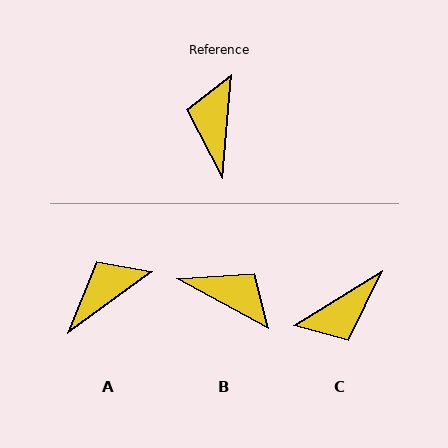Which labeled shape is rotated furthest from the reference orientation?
C, about 127 degrees away.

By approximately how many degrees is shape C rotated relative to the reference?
Approximately 127 degrees counter-clockwise.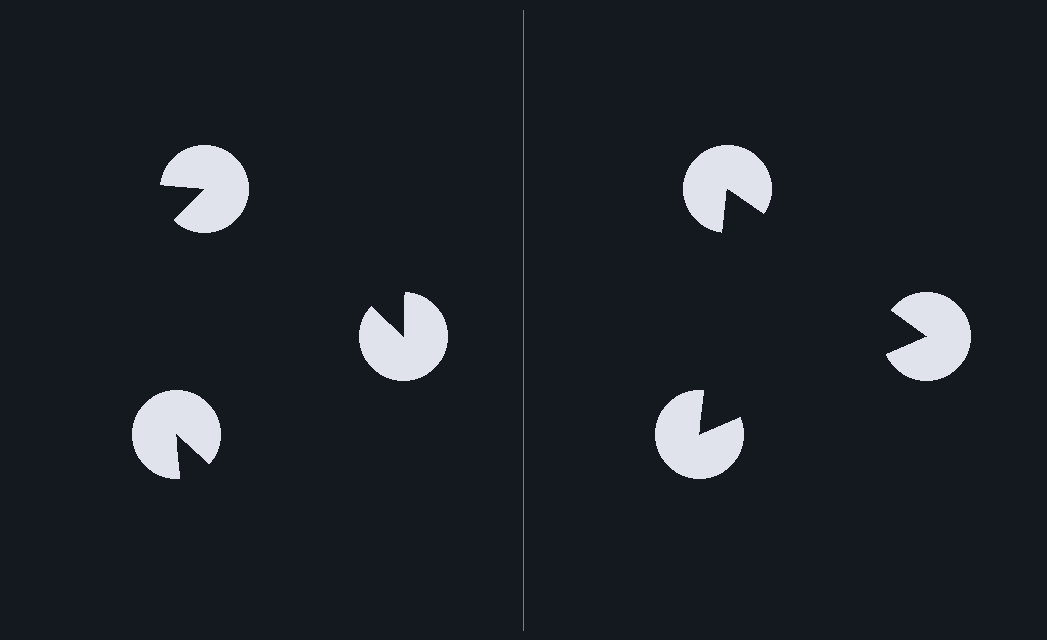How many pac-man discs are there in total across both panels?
6 — 3 on each side.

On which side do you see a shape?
An illusory triangle appears on the right side. On the left side the wedge cuts are rotated, so no coherent shape forms.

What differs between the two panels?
The pac-man discs are positioned identically on both sides; only the wedge orientations differ. On the right they align to a triangle; on the left they are misaligned.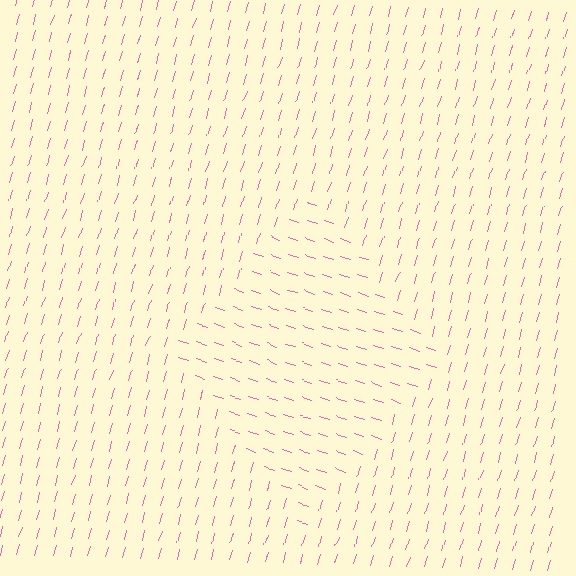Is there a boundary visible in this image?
Yes, there is a texture boundary formed by a change in line orientation.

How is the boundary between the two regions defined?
The boundary is defined purely by a change in line orientation (approximately 88 degrees difference). All lines are the same color and thickness.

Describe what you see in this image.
The image is filled with small pink line segments. A diamond region in the image has lines oriented differently from the surrounding lines, creating a visible texture boundary.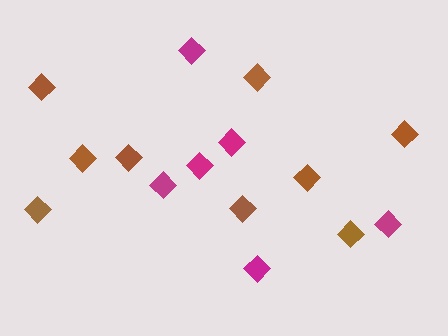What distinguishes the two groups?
There are 2 groups: one group of magenta diamonds (6) and one group of brown diamonds (9).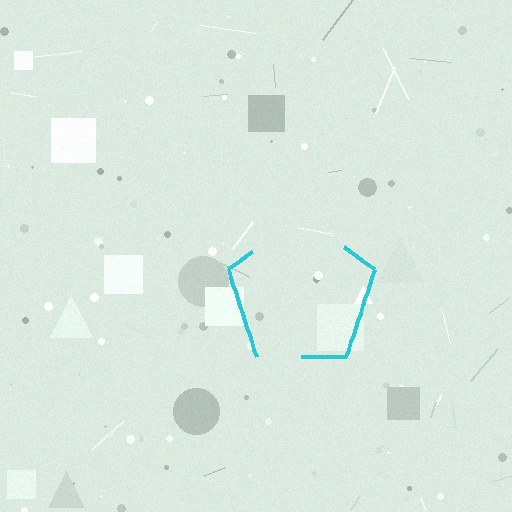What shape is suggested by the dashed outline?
The dashed outline suggests a pentagon.